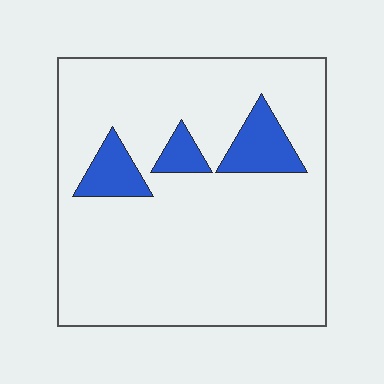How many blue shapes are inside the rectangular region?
3.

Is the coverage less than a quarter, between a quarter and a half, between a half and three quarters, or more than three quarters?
Less than a quarter.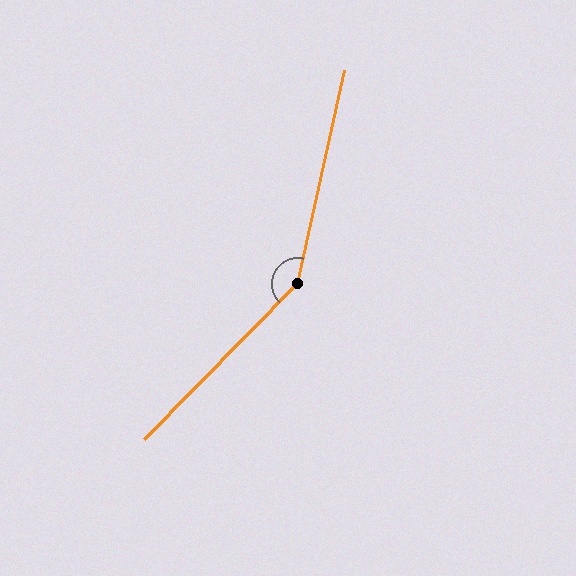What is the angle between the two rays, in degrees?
Approximately 148 degrees.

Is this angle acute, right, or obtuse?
It is obtuse.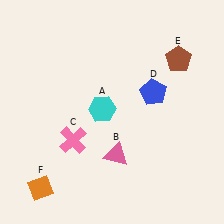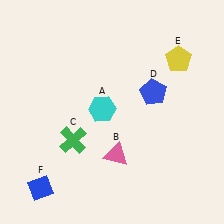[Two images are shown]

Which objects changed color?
C changed from pink to green. E changed from brown to yellow. F changed from orange to blue.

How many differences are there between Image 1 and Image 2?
There are 3 differences between the two images.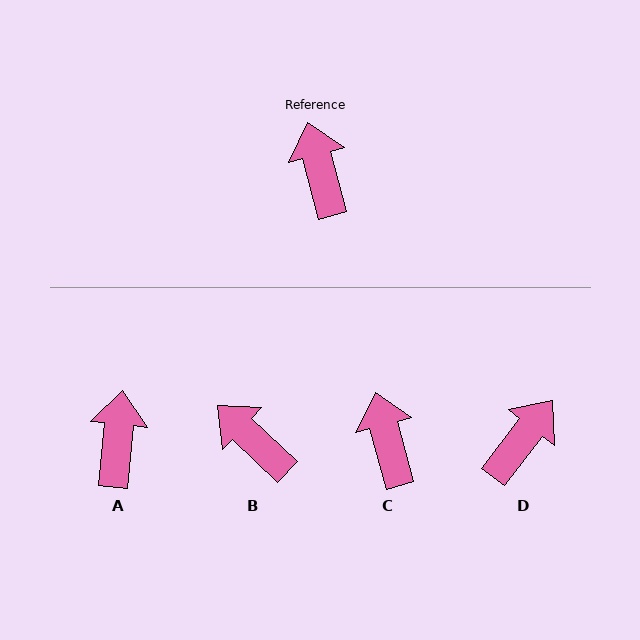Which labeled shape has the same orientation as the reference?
C.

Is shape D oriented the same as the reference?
No, it is off by about 53 degrees.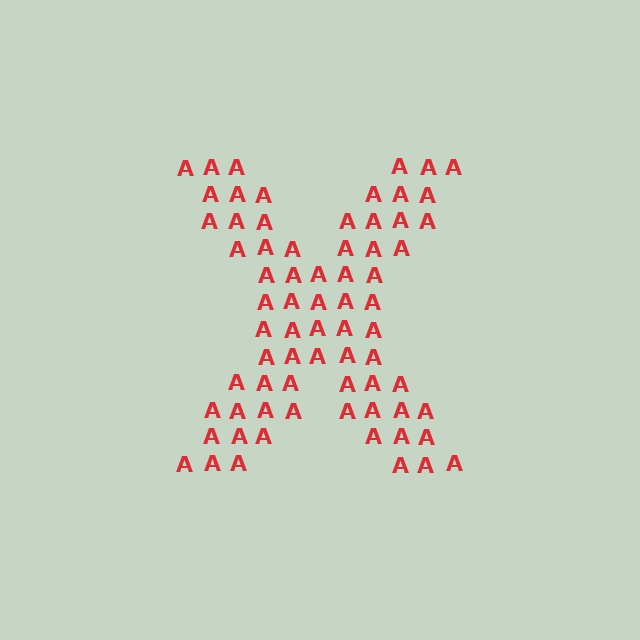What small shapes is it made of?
It is made of small letter A's.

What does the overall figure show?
The overall figure shows the letter X.